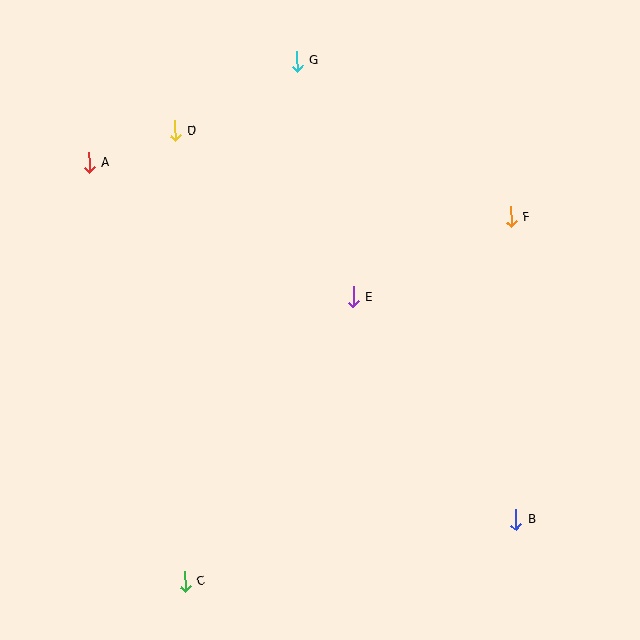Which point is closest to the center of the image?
Point E at (353, 297) is closest to the center.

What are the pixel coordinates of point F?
Point F is at (511, 217).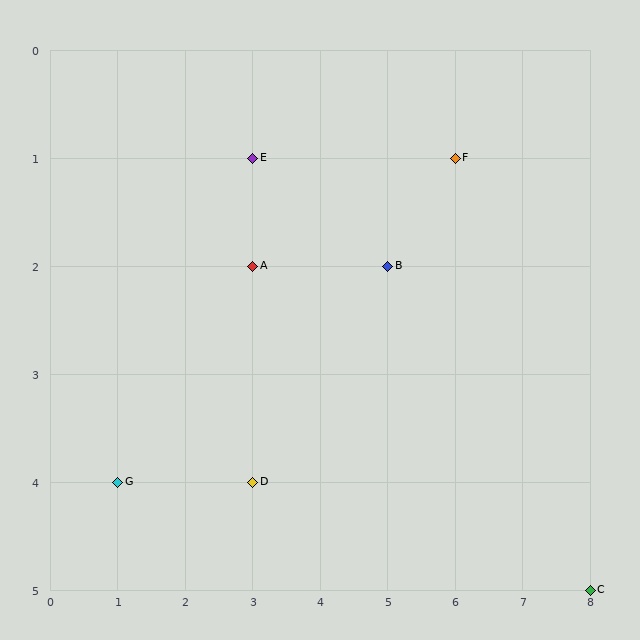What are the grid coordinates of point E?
Point E is at grid coordinates (3, 1).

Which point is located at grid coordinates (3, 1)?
Point E is at (3, 1).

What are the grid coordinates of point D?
Point D is at grid coordinates (3, 4).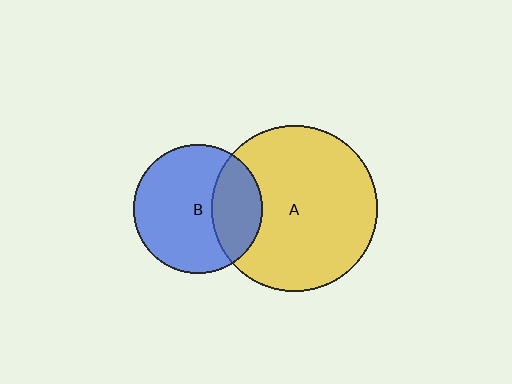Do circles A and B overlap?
Yes.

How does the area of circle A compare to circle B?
Approximately 1.7 times.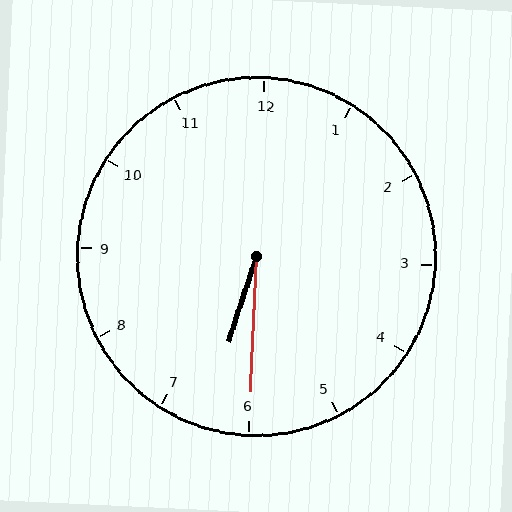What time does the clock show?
6:30.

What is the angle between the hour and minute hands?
Approximately 15 degrees.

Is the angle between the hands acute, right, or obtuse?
It is acute.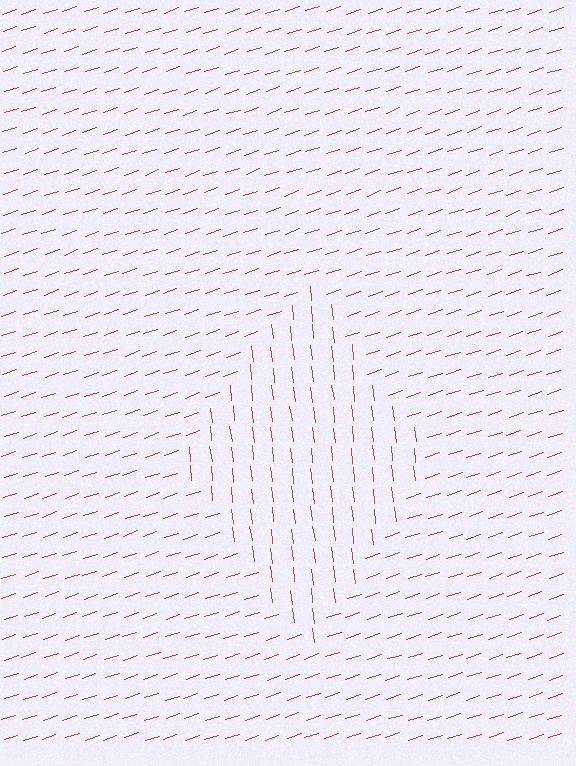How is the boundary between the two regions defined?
The boundary is defined purely by a change in line orientation (approximately 78 degrees difference). All lines are the same color and thickness.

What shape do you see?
I see a diamond.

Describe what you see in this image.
The image is filled with small brown line segments. A diamond region in the image has lines oriented differently from the surrounding lines, creating a visible texture boundary.